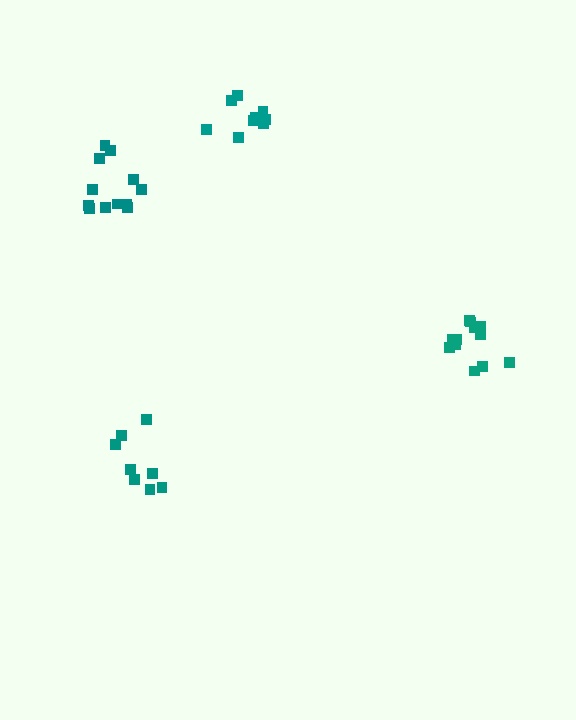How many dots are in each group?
Group 1: 12 dots, Group 2: 10 dots, Group 3: 13 dots, Group 4: 8 dots (43 total).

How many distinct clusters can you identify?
There are 4 distinct clusters.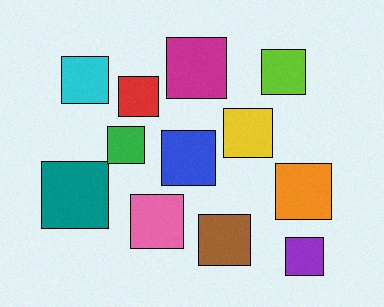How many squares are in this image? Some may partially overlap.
There are 12 squares.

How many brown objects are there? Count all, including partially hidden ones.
There is 1 brown object.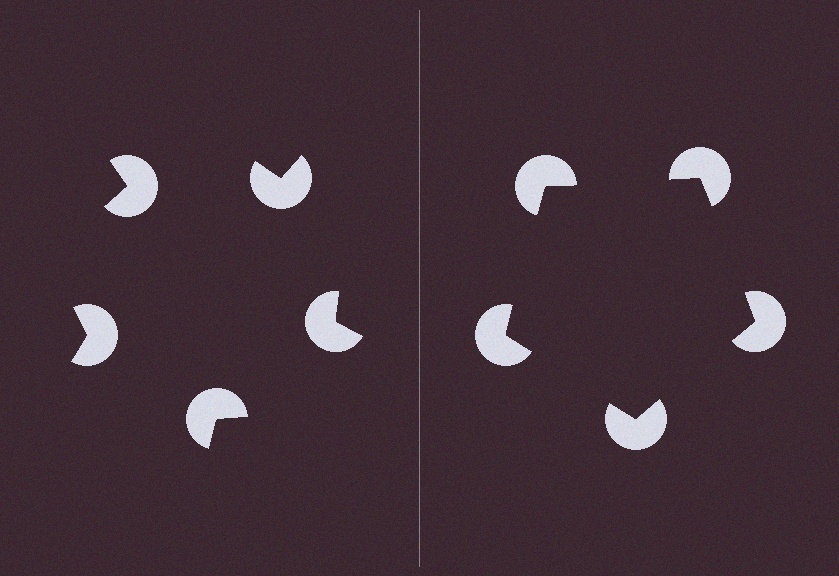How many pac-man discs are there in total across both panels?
10 — 5 on each side.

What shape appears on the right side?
An illusory pentagon.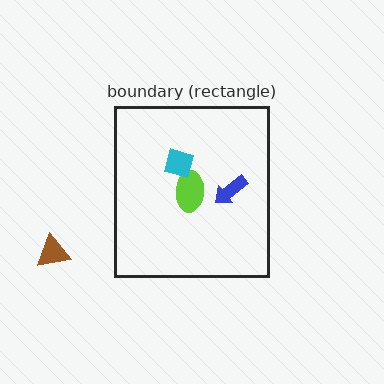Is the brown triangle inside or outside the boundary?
Outside.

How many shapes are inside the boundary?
3 inside, 1 outside.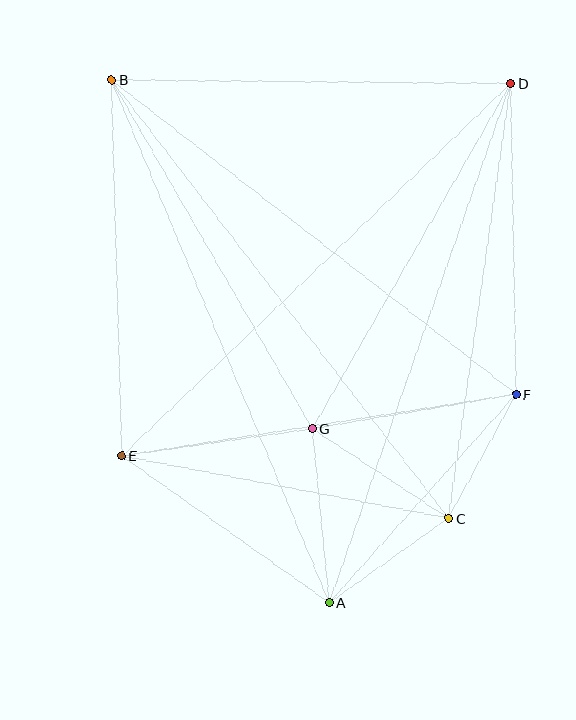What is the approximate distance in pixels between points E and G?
The distance between E and G is approximately 193 pixels.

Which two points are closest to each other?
Points C and F are closest to each other.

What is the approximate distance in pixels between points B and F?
The distance between B and F is approximately 512 pixels.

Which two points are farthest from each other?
Points A and B are farthest from each other.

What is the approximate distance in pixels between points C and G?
The distance between C and G is approximately 163 pixels.